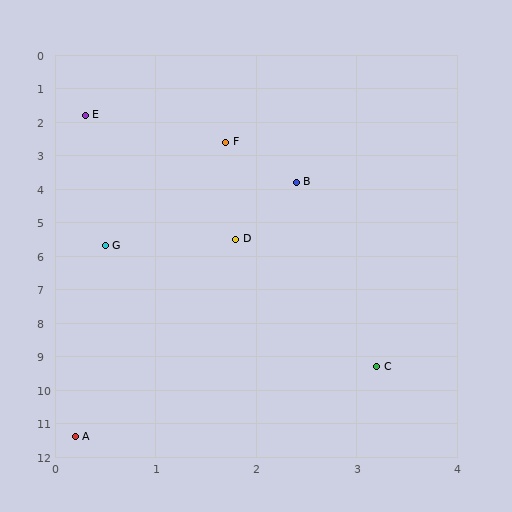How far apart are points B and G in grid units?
Points B and G are about 2.7 grid units apart.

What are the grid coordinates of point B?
Point B is at approximately (2.4, 3.8).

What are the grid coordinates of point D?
Point D is at approximately (1.8, 5.5).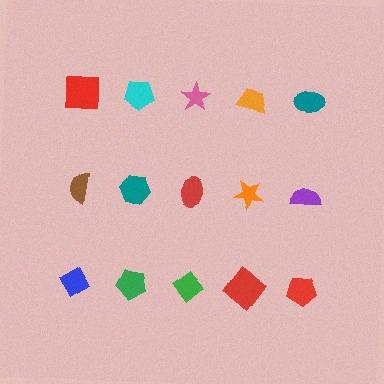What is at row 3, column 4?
A red diamond.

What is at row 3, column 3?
A green diamond.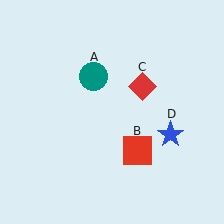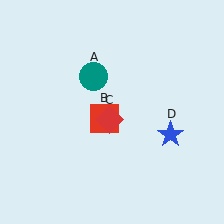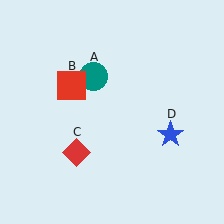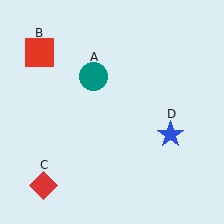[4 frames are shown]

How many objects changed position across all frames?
2 objects changed position: red square (object B), red diamond (object C).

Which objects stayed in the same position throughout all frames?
Teal circle (object A) and blue star (object D) remained stationary.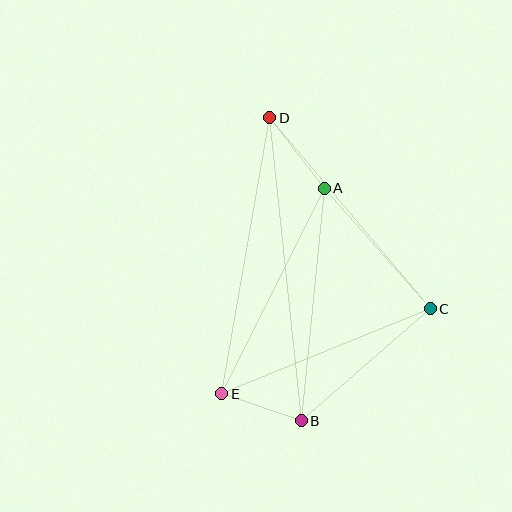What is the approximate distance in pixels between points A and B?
The distance between A and B is approximately 233 pixels.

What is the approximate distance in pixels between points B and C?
The distance between B and C is approximately 171 pixels.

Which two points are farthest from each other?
Points B and D are farthest from each other.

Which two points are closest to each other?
Points B and E are closest to each other.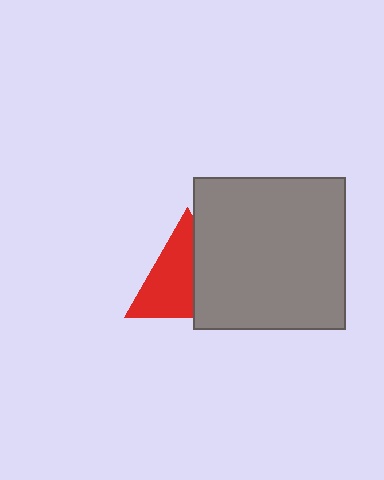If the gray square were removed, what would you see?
You would see the complete red triangle.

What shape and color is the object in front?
The object in front is a gray square.